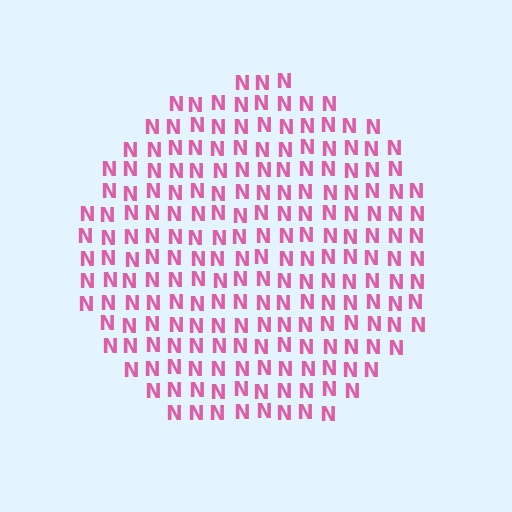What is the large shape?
The large shape is a circle.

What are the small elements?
The small elements are letter N's.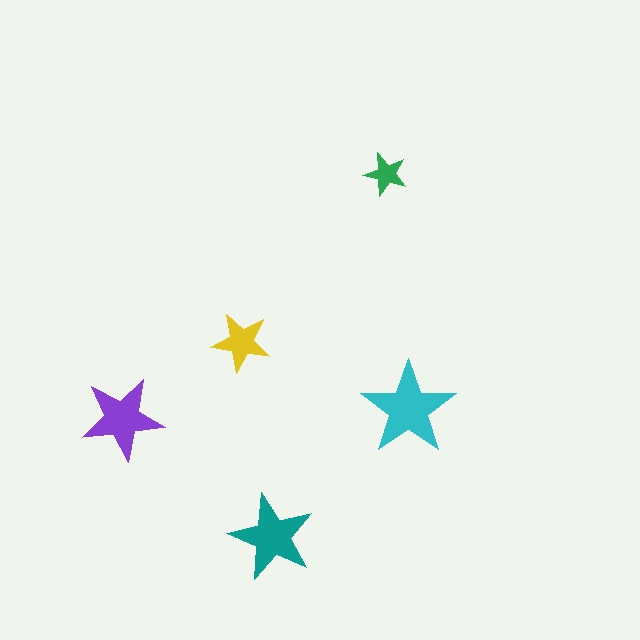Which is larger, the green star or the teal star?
The teal one.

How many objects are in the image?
There are 5 objects in the image.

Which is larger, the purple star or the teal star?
The teal one.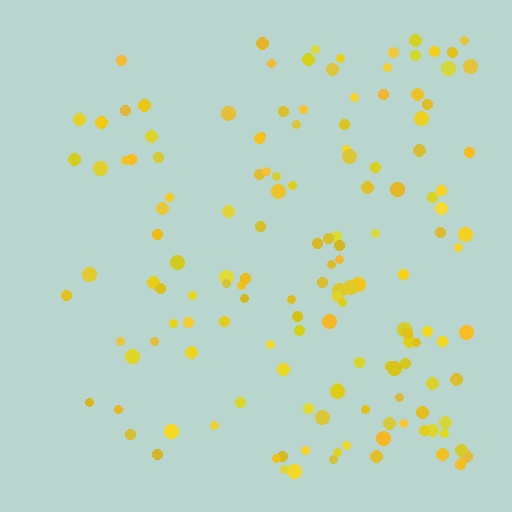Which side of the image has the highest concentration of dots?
The right.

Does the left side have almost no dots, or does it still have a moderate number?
Still a moderate number, just noticeably fewer than the right.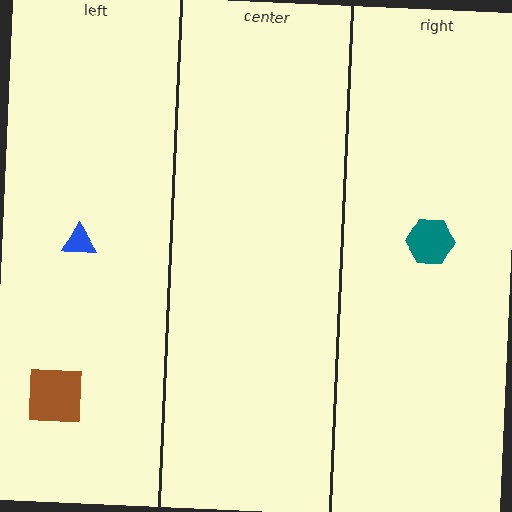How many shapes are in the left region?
2.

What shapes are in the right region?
The teal hexagon.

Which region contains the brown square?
The left region.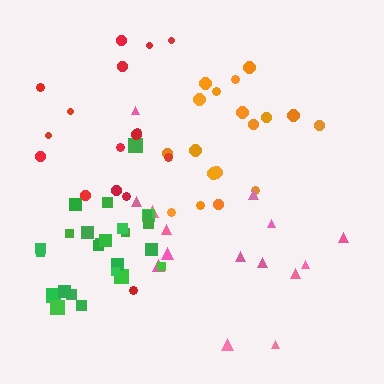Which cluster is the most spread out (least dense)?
Pink.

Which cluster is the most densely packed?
Green.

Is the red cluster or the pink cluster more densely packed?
Red.